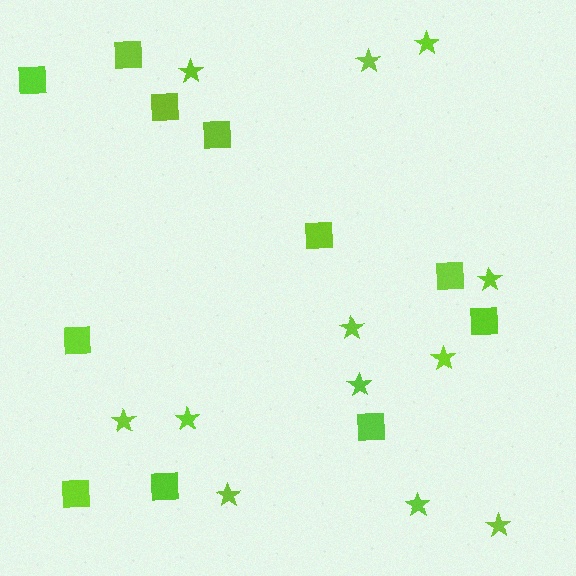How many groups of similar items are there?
There are 2 groups: one group of stars (12) and one group of squares (11).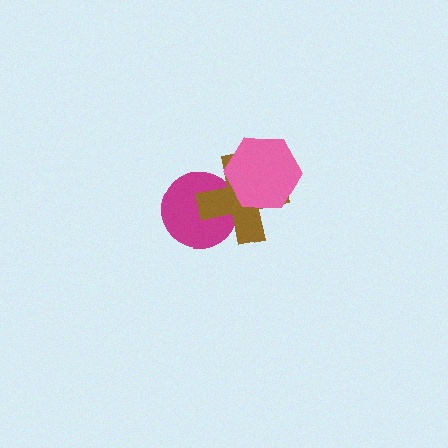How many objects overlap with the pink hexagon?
1 object overlaps with the pink hexagon.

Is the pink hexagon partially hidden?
No, no other shape covers it.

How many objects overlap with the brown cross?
2 objects overlap with the brown cross.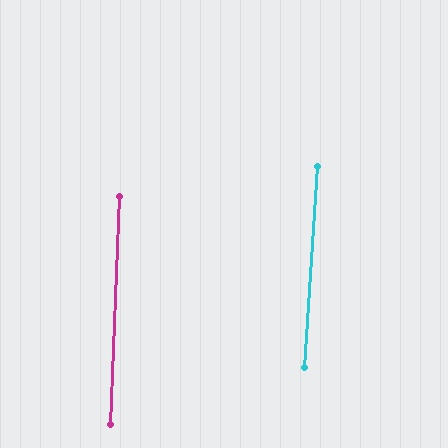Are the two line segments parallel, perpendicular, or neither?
Parallel — their directions differ by only 1.1°.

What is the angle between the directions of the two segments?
Approximately 1 degree.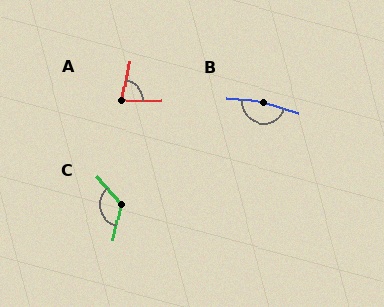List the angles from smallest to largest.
A (78°), C (127°), B (168°).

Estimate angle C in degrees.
Approximately 127 degrees.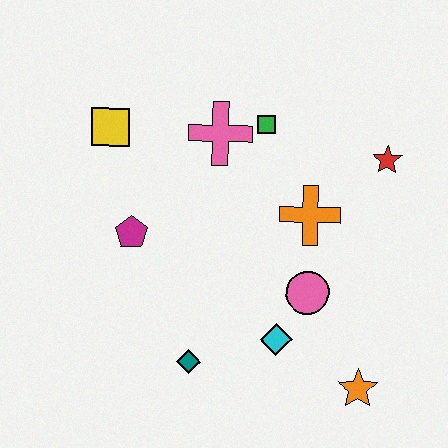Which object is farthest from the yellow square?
The orange star is farthest from the yellow square.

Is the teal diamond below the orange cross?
Yes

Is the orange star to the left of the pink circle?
No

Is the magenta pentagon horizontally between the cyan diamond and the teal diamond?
No